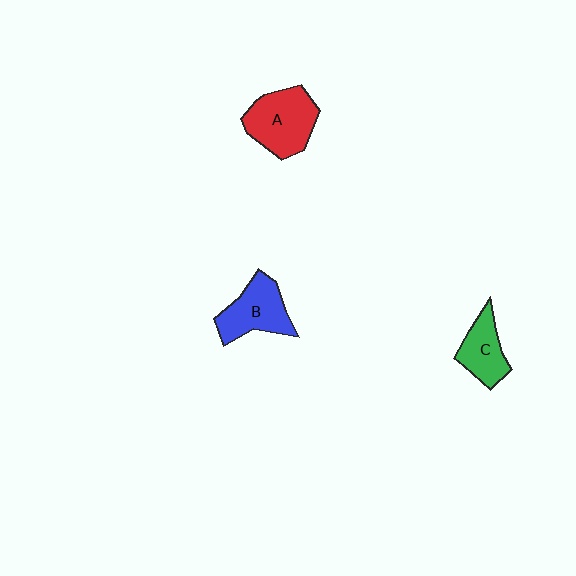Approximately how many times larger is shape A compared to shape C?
Approximately 1.5 times.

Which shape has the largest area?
Shape A (red).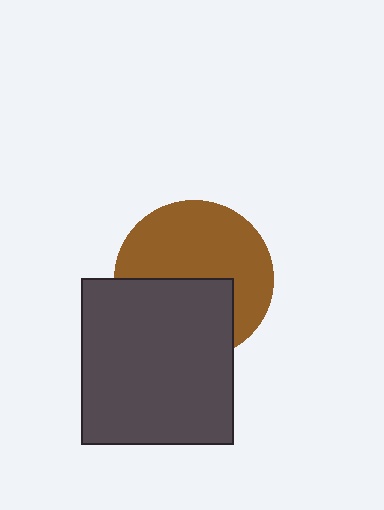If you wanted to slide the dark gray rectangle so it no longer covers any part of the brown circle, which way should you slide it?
Slide it down — that is the most direct way to separate the two shapes.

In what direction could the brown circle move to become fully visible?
The brown circle could move up. That would shift it out from behind the dark gray rectangle entirely.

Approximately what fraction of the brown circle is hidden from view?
Roughly 41% of the brown circle is hidden behind the dark gray rectangle.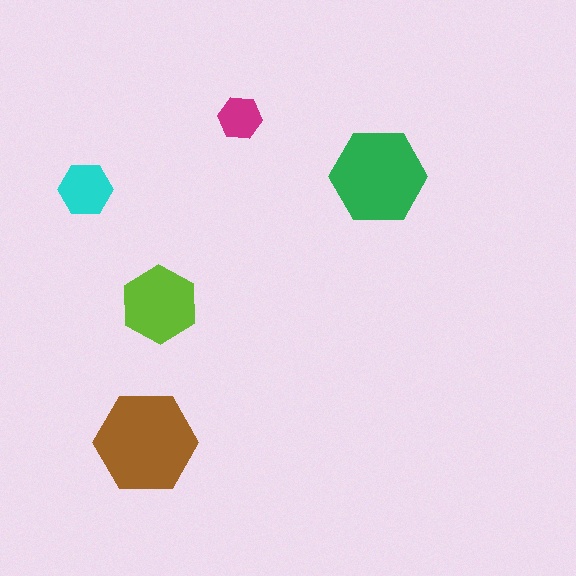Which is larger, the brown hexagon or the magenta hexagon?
The brown one.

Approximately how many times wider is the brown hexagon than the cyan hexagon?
About 2 times wider.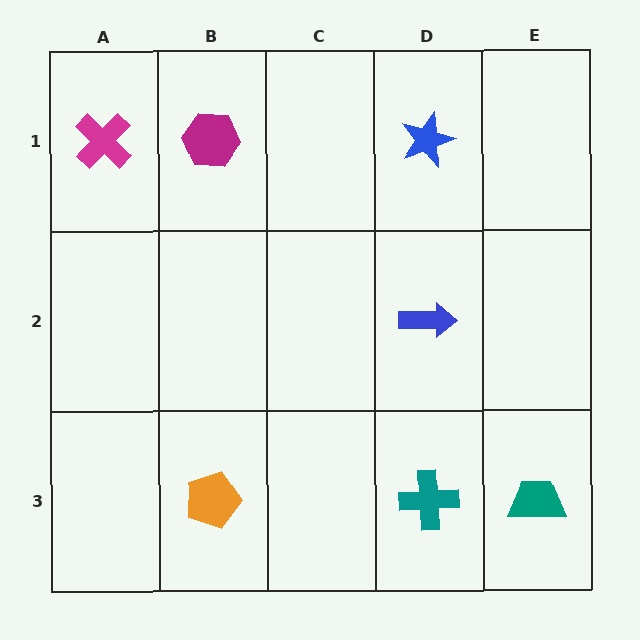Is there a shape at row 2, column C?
No, that cell is empty.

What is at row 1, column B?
A magenta hexagon.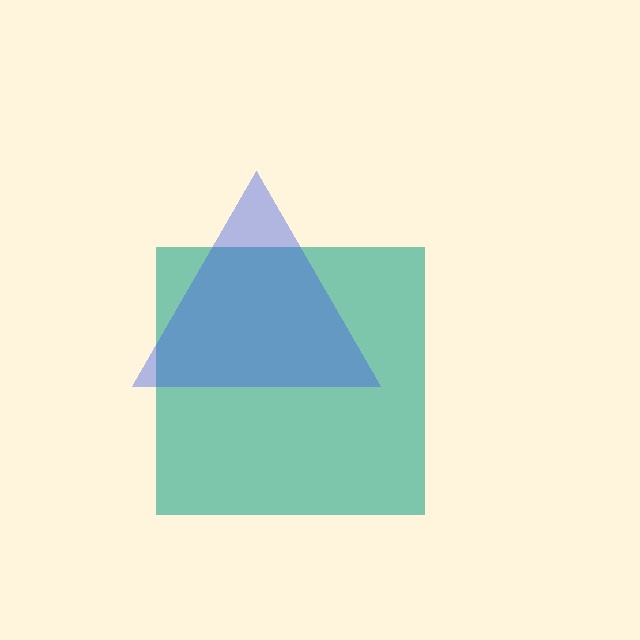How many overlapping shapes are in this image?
There are 2 overlapping shapes in the image.